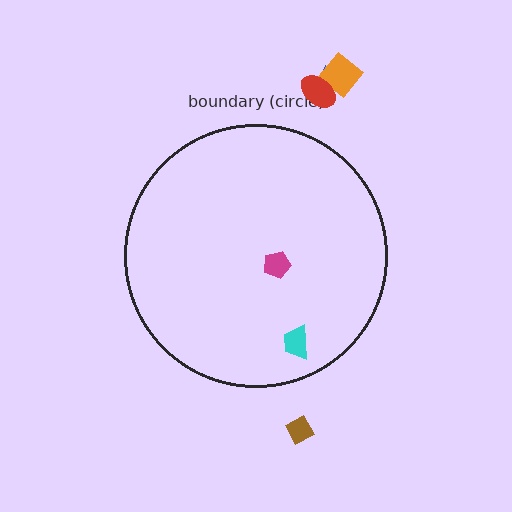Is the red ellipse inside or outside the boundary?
Outside.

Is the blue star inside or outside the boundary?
Outside.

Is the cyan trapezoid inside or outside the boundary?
Inside.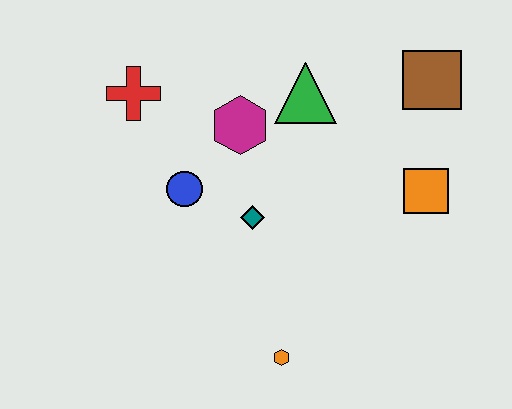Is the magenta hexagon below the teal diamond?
No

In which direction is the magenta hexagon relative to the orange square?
The magenta hexagon is to the left of the orange square.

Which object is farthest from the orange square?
The red cross is farthest from the orange square.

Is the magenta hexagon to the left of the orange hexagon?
Yes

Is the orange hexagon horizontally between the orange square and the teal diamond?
Yes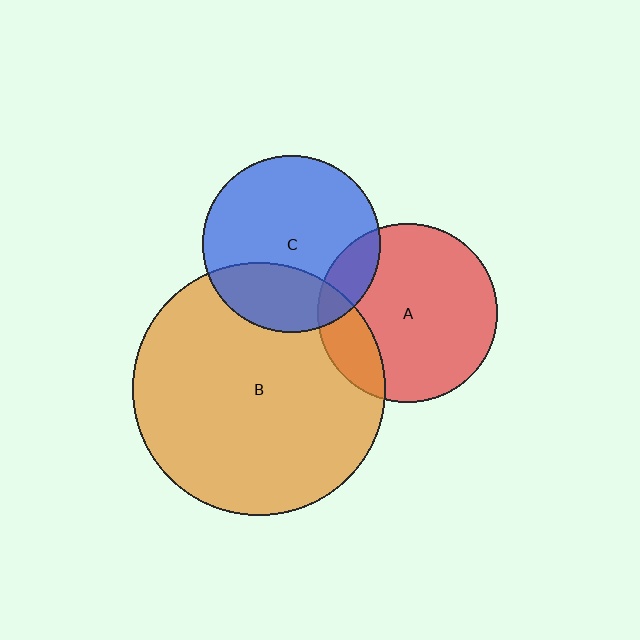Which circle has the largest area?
Circle B (orange).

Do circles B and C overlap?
Yes.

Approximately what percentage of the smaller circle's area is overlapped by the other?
Approximately 30%.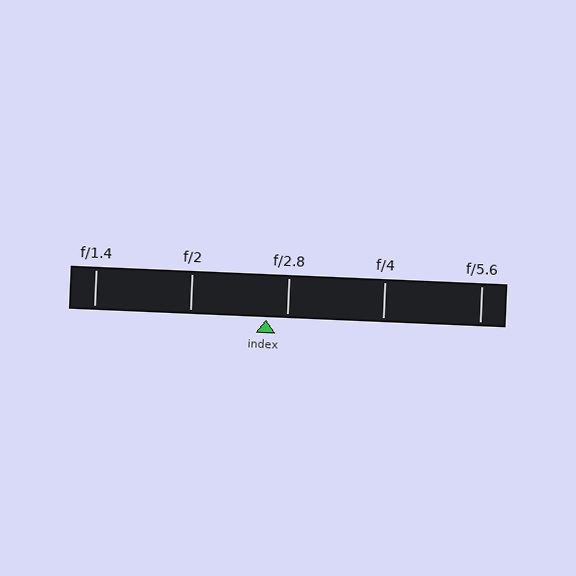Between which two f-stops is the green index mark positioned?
The index mark is between f/2 and f/2.8.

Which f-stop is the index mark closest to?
The index mark is closest to f/2.8.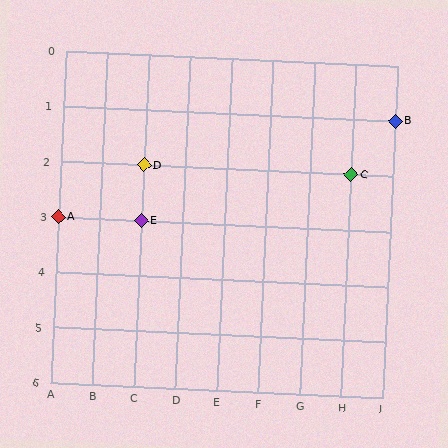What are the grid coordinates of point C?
Point C is at grid coordinates (H, 2).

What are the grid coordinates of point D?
Point D is at grid coordinates (C, 2).